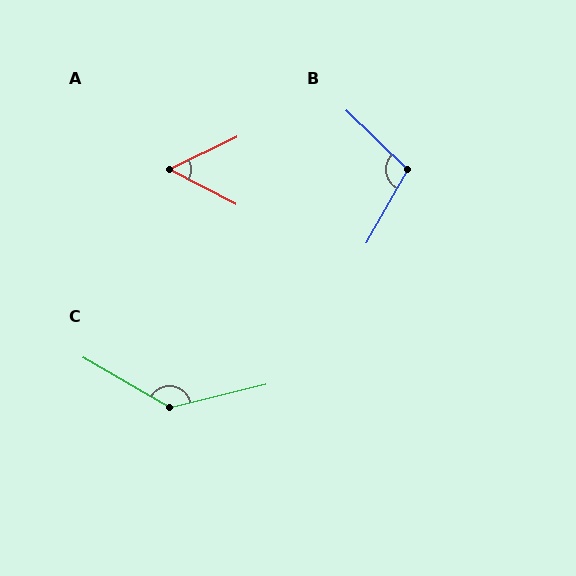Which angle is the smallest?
A, at approximately 52 degrees.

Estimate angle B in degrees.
Approximately 104 degrees.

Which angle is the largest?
C, at approximately 136 degrees.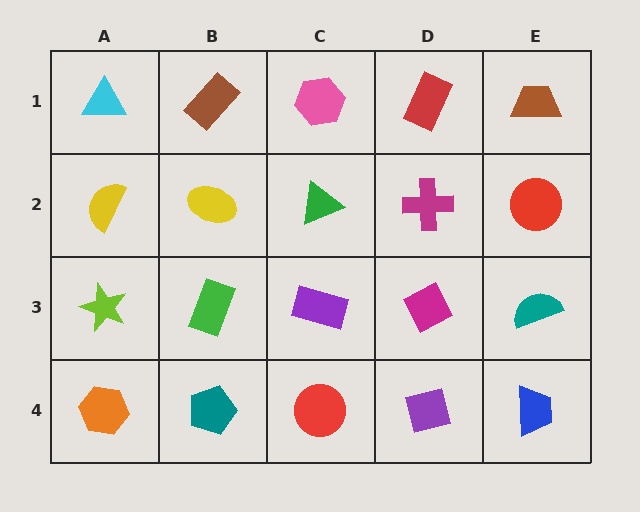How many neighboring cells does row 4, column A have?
2.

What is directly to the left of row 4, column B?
An orange hexagon.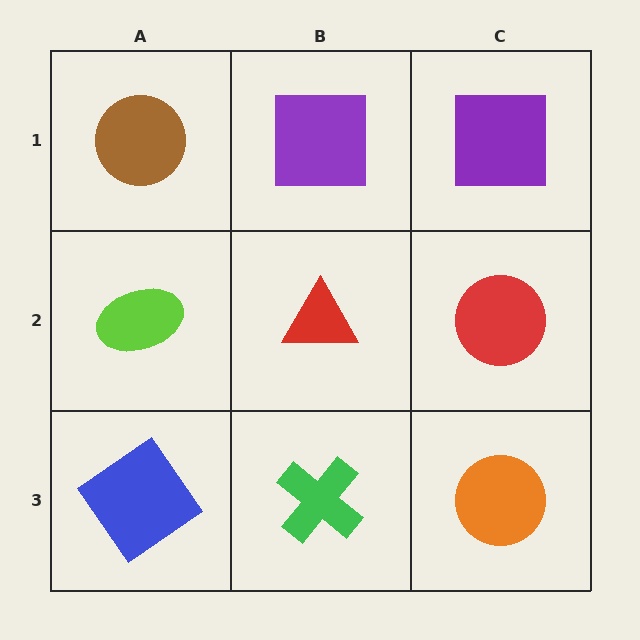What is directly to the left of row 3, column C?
A green cross.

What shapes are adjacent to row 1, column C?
A red circle (row 2, column C), a purple square (row 1, column B).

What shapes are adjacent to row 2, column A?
A brown circle (row 1, column A), a blue diamond (row 3, column A), a red triangle (row 2, column B).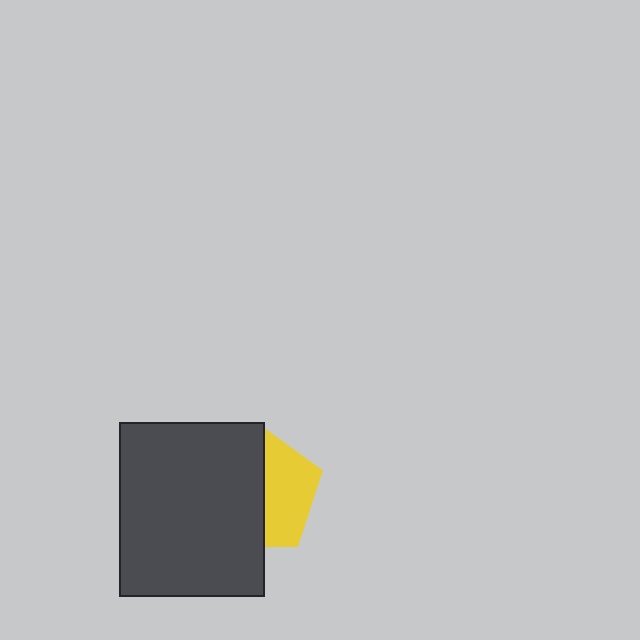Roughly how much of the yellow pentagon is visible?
A small part of it is visible (roughly 41%).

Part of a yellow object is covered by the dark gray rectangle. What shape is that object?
It is a pentagon.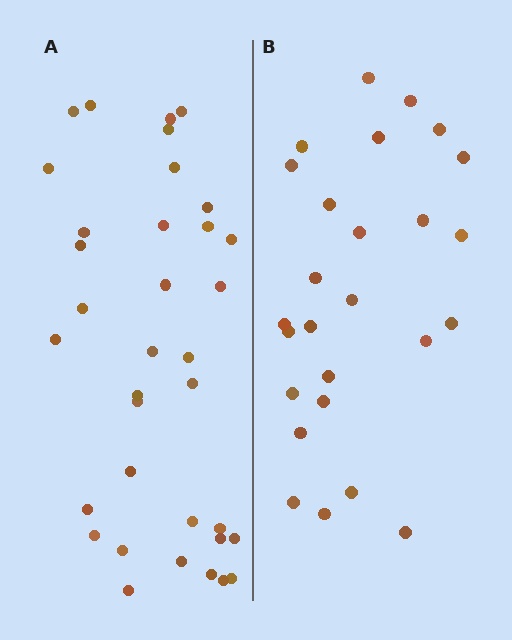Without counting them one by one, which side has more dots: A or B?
Region A (the left region) has more dots.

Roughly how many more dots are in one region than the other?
Region A has roughly 8 or so more dots than region B.